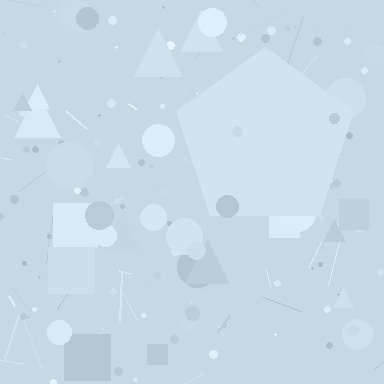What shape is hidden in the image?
A pentagon is hidden in the image.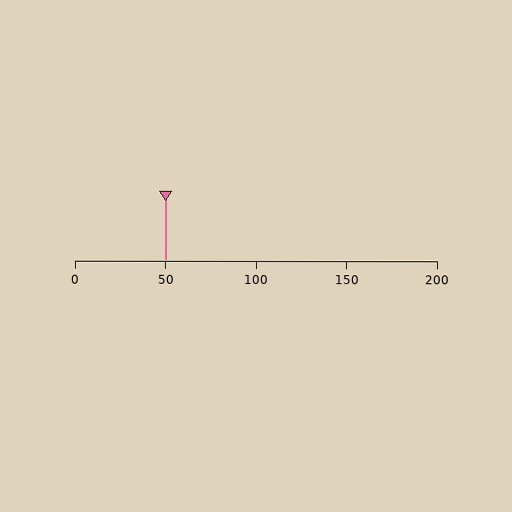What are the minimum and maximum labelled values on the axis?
The axis runs from 0 to 200.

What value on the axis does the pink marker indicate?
The marker indicates approximately 50.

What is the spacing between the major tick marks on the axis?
The major ticks are spaced 50 apart.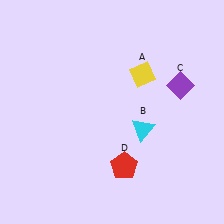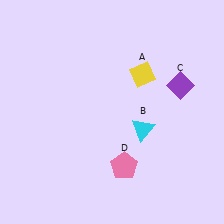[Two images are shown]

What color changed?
The pentagon (D) changed from red in Image 1 to pink in Image 2.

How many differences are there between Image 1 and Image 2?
There is 1 difference between the two images.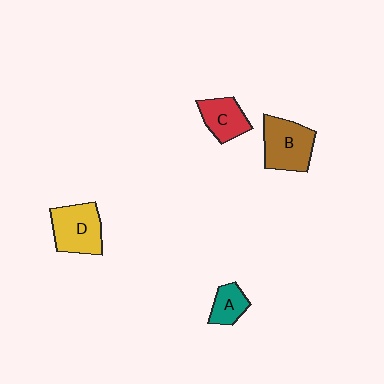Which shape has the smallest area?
Shape A (teal).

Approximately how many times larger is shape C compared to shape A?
Approximately 1.4 times.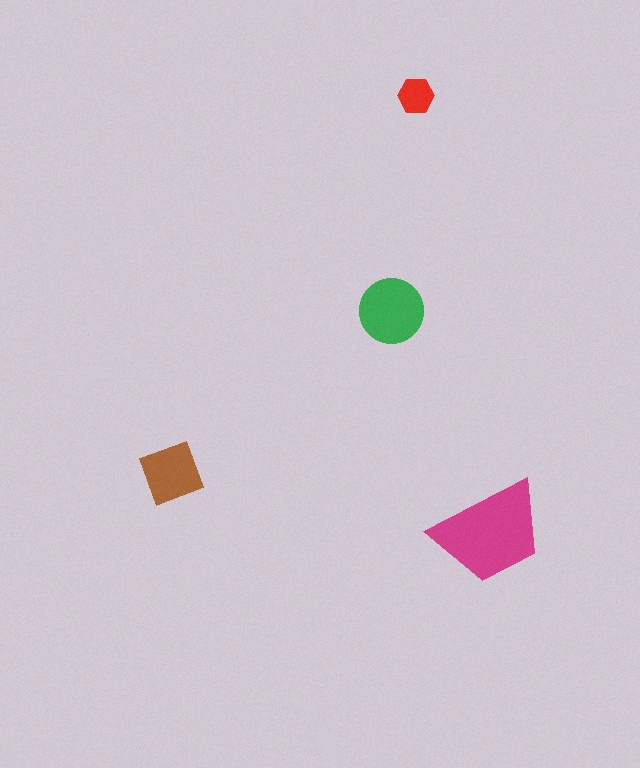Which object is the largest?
The magenta trapezoid.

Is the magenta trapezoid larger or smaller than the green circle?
Larger.